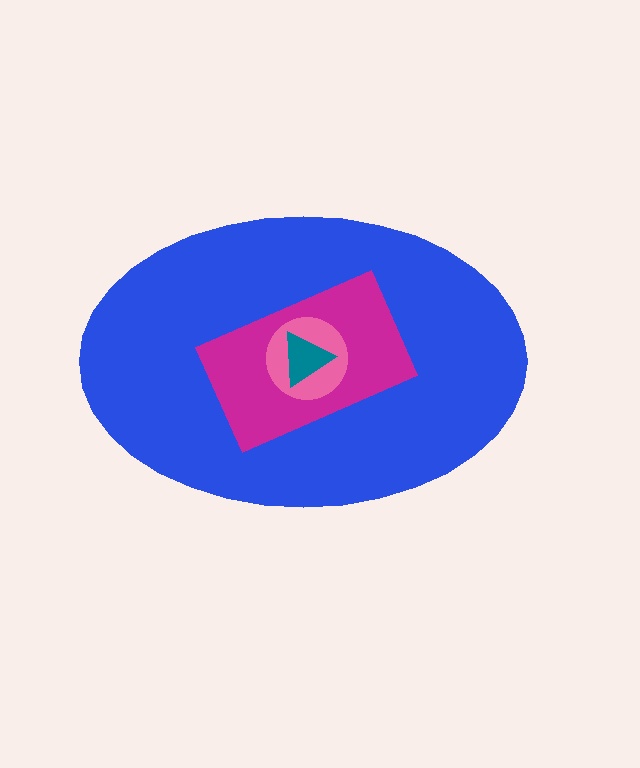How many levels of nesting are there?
4.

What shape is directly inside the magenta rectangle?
The pink circle.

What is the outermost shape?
The blue ellipse.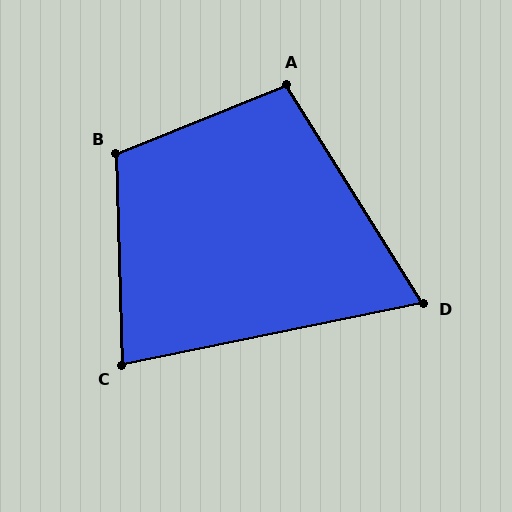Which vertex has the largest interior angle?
B, at approximately 110 degrees.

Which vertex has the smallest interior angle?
D, at approximately 70 degrees.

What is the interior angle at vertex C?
Approximately 80 degrees (acute).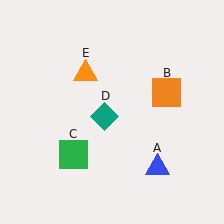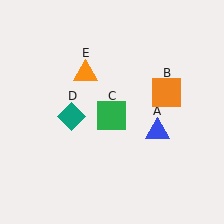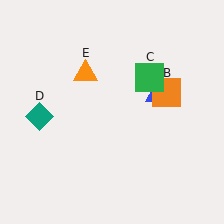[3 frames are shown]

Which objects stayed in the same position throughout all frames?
Orange square (object B) and orange triangle (object E) remained stationary.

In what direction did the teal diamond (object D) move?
The teal diamond (object D) moved left.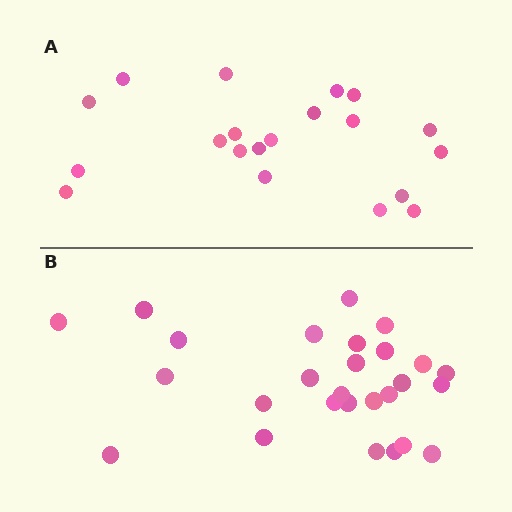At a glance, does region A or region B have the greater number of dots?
Region B (the bottom region) has more dots.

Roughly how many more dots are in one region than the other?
Region B has roughly 8 or so more dots than region A.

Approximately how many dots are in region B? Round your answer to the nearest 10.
About 30 dots. (The exact count is 27, which rounds to 30.)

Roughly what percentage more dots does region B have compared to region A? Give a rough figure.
About 35% more.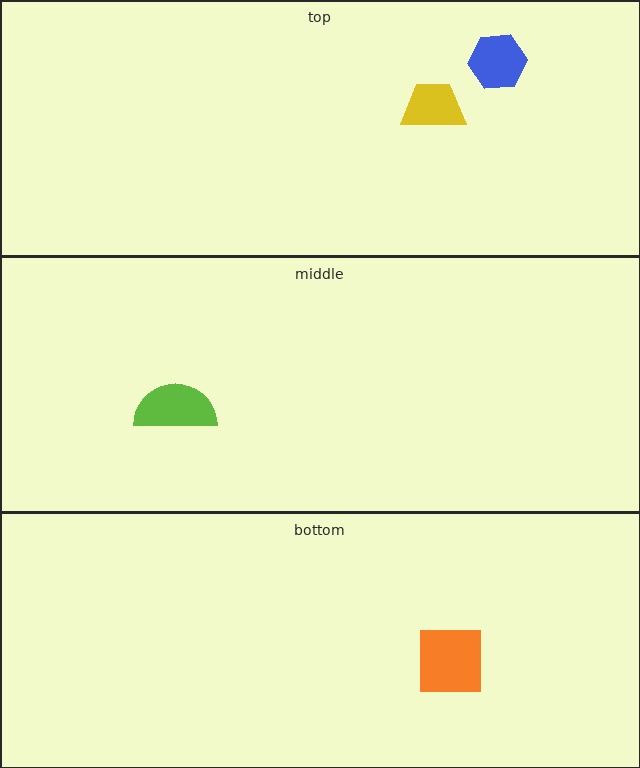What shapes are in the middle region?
The lime semicircle.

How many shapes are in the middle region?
1.